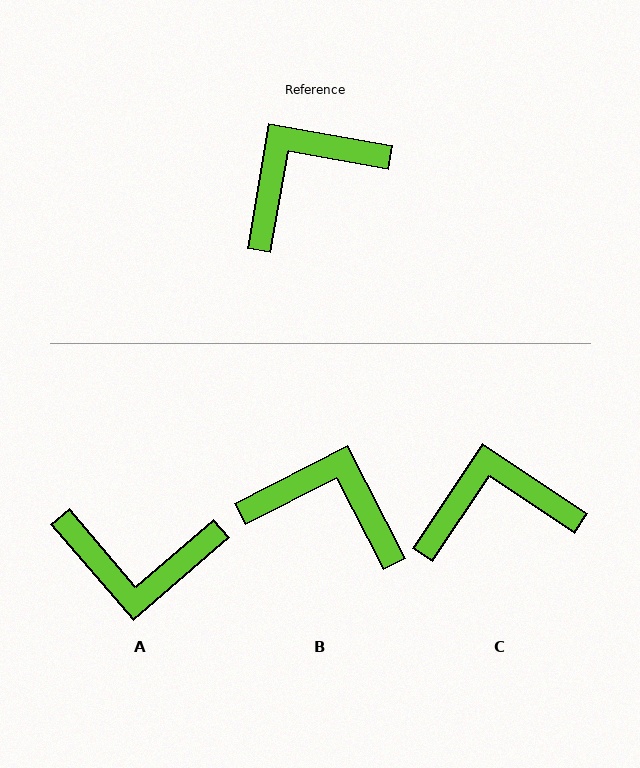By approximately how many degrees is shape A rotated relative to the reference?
Approximately 140 degrees counter-clockwise.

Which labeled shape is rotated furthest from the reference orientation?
A, about 140 degrees away.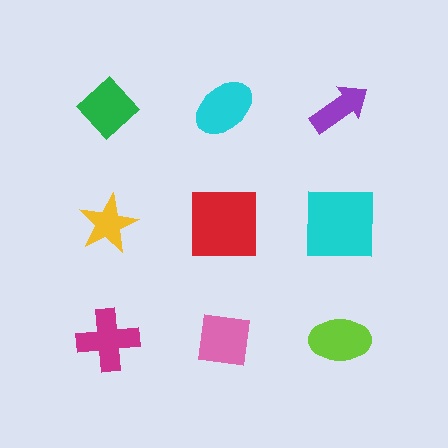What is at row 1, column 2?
A cyan ellipse.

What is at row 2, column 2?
A red square.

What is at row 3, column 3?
A lime ellipse.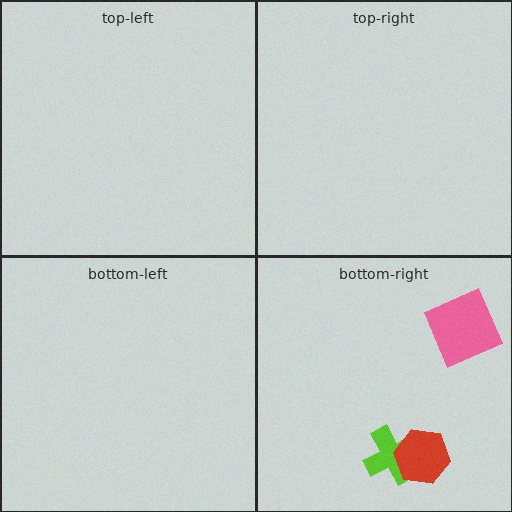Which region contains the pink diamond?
The bottom-right region.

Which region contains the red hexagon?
The bottom-right region.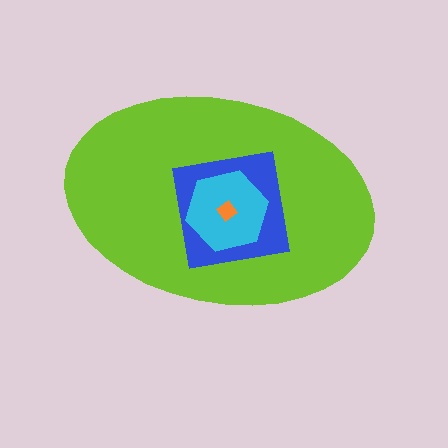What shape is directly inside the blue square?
The cyan hexagon.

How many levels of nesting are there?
4.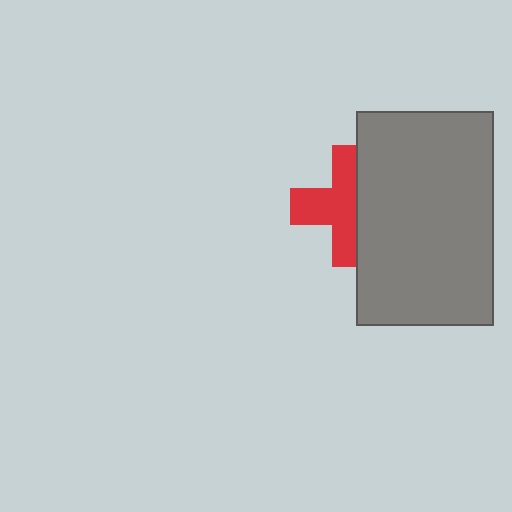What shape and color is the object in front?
The object in front is a gray rectangle.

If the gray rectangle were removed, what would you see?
You would see the complete red cross.